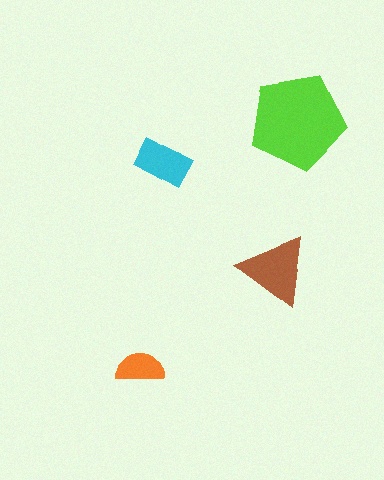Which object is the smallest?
The orange semicircle.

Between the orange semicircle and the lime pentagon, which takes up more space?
The lime pentagon.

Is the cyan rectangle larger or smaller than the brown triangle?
Smaller.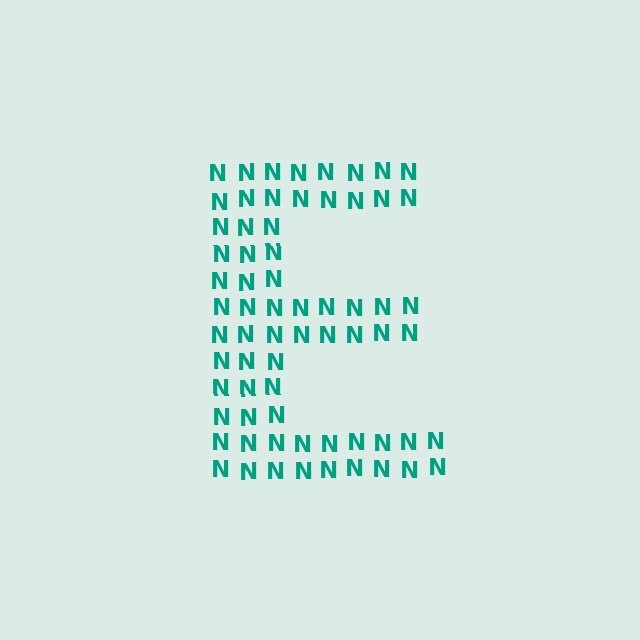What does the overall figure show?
The overall figure shows the letter E.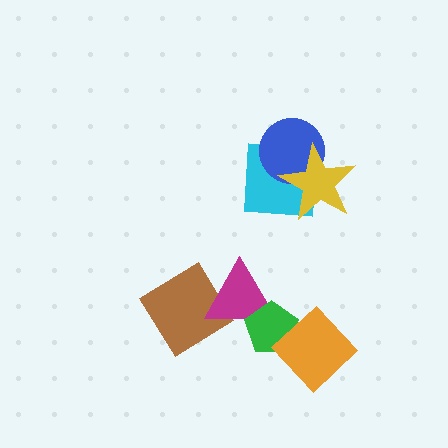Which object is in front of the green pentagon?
The orange diamond is in front of the green pentagon.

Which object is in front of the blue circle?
The yellow star is in front of the blue circle.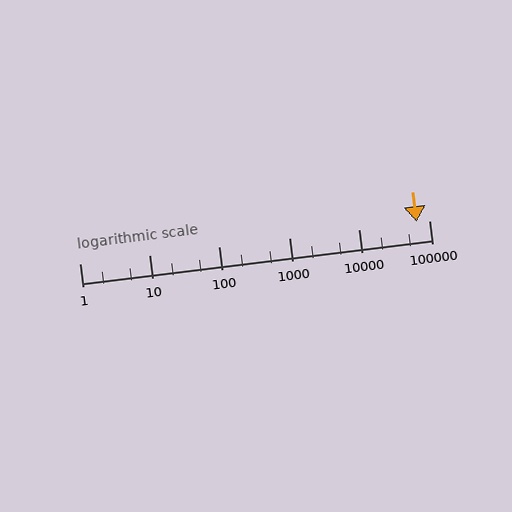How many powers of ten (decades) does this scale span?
The scale spans 5 decades, from 1 to 100000.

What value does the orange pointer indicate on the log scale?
The pointer indicates approximately 66000.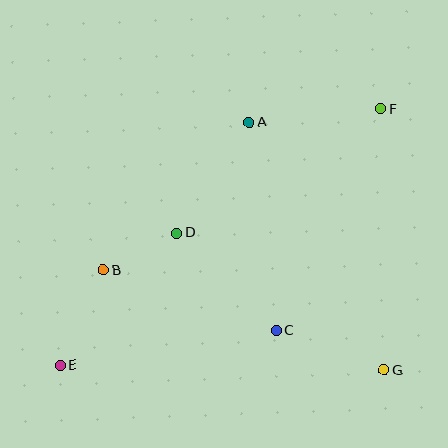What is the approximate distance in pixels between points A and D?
The distance between A and D is approximately 132 pixels.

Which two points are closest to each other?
Points B and D are closest to each other.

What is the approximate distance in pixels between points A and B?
The distance between A and B is approximately 207 pixels.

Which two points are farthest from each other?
Points E and F are farthest from each other.